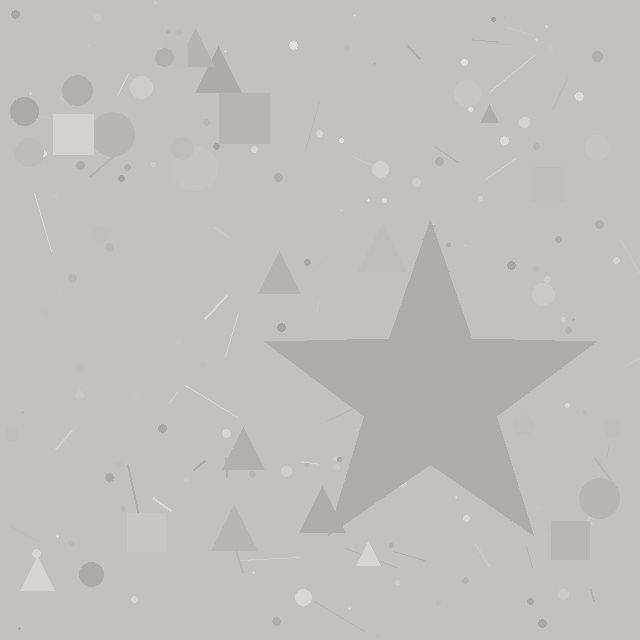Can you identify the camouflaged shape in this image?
The camouflaged shape is a star.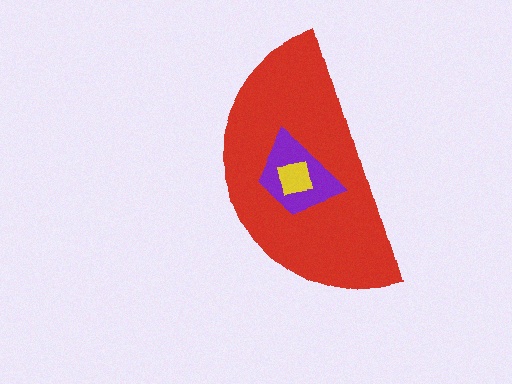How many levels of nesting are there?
3.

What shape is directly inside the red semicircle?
The purple trapezoid.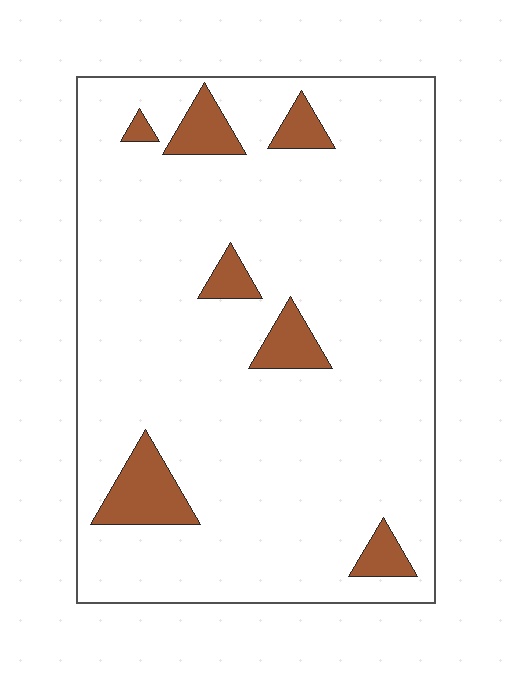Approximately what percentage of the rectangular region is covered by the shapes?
Approximately 10%.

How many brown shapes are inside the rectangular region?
7.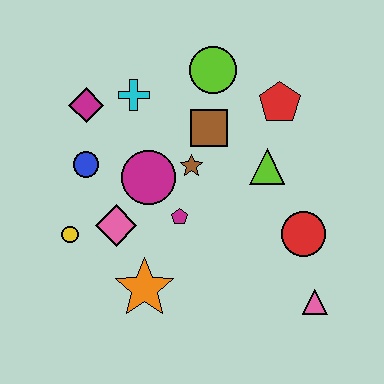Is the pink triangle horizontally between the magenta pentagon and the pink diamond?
No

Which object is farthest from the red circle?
The magenta diamond is farthest from the red circle.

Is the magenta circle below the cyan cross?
Yes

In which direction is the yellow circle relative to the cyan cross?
The yellow circle is below the cyan cross.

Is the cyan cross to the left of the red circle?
Yes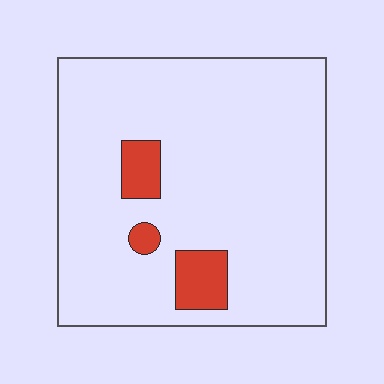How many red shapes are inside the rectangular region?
3.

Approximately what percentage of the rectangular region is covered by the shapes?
Approximately 10%.